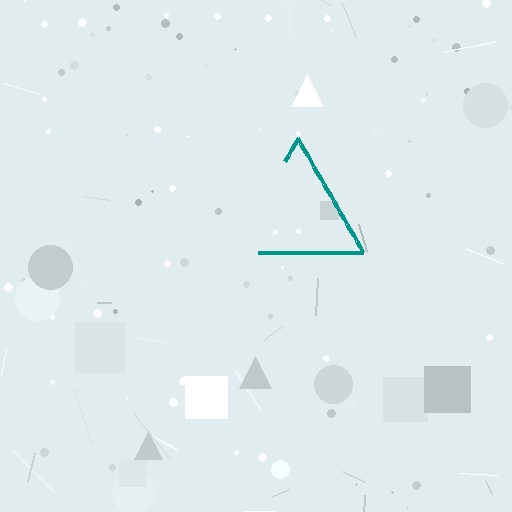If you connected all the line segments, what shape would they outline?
They would outline a triangle.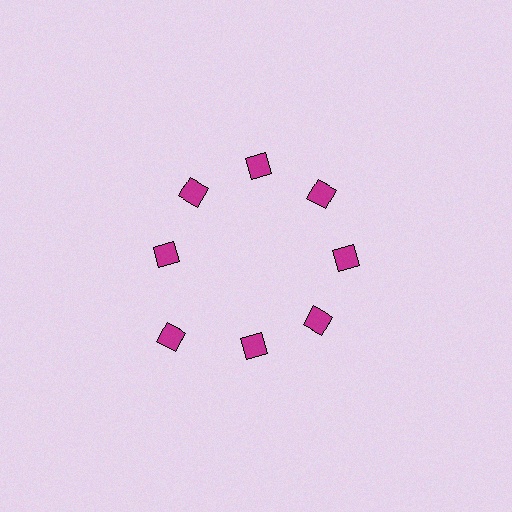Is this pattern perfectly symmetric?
No. The 8 magenta diamonds are arranged in a ring, but one element near the 8 o'clock position is pushed outward from the center, breaking the 8-fold rotational symmetry.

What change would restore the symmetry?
The symmetry would be restored by moving it inward, back onto the ring so that all 8 diamonds sit at equal angles and equal distance from the center.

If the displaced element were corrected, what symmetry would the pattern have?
It would have 8-fold rotational symmetry — the pattern would map onto itself every 45 degrees.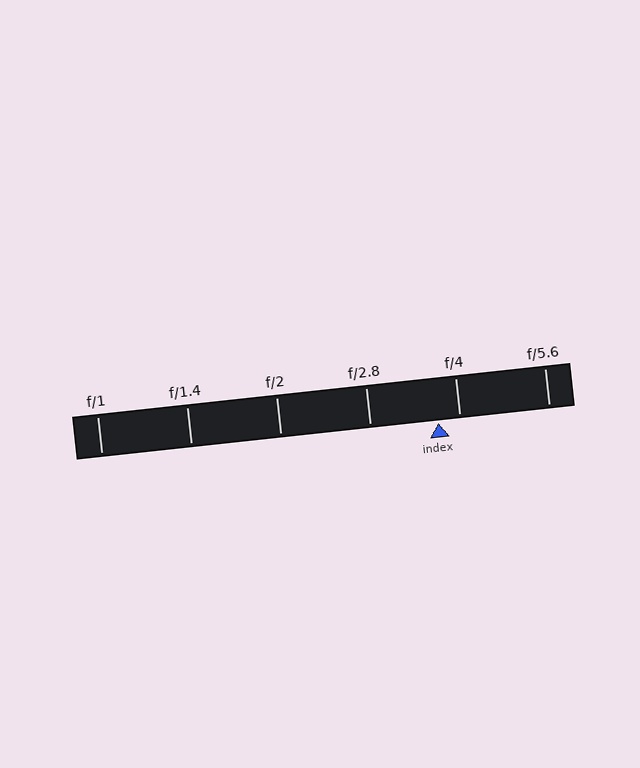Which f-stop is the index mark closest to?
The index mark is closest to f/4.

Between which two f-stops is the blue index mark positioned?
The index mark is between f/2.8 and f/4.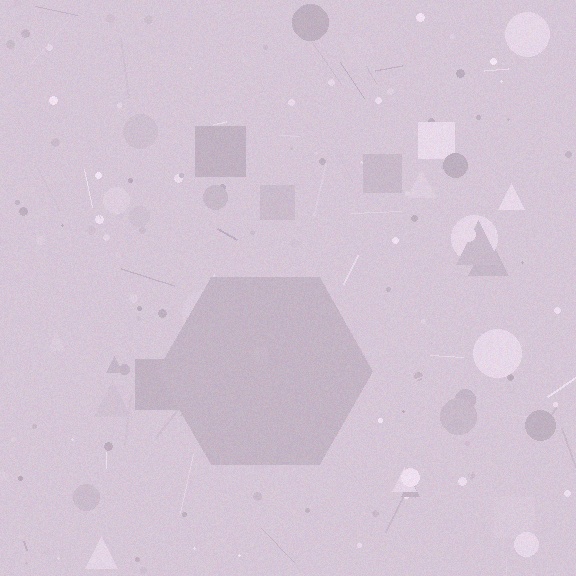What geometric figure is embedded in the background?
A hexagon is embedded in the background.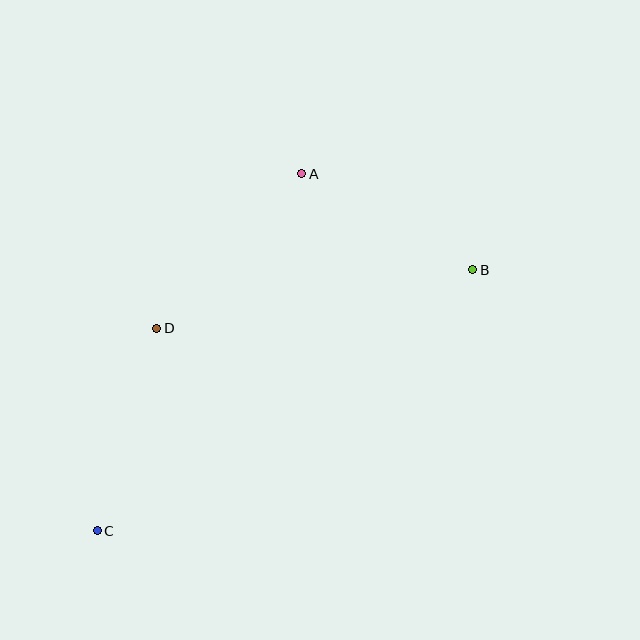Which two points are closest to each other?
Points A and B are closest to each other.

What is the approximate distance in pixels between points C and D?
The distance between C and D is approximately 211 pixels.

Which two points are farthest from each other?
Points B and C are farthest from each other.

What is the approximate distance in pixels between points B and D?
The distance between B and D is approximately 322 pixels.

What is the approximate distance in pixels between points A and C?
The distance between A and C is approximately 411 pixels.